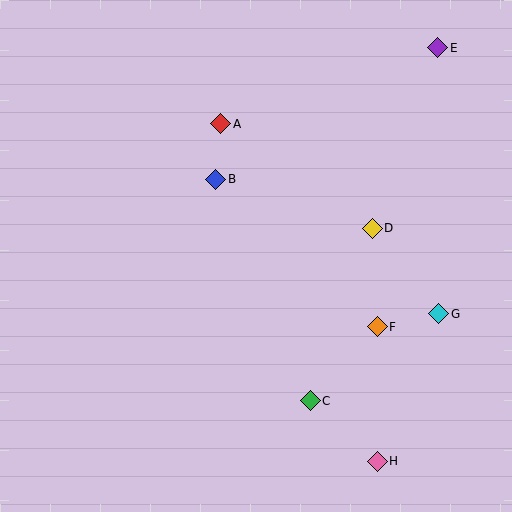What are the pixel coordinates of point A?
Point A is at (221, 124).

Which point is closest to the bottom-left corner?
Point C is closest to the bottom-left corner.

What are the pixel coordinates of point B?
Point B is at (216, 179).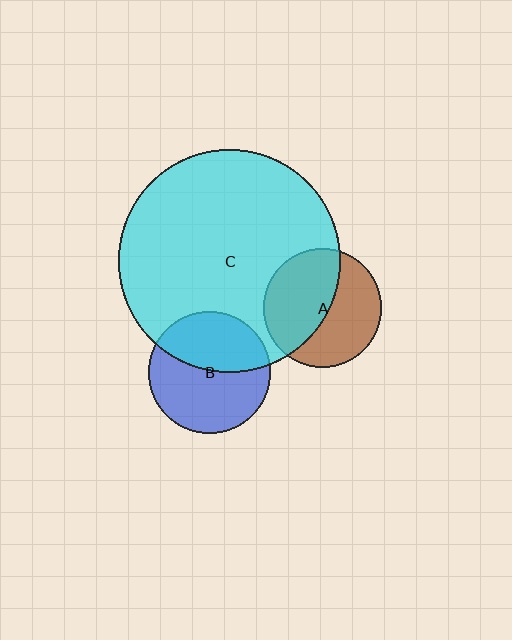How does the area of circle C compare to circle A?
Approximately 3.5 times.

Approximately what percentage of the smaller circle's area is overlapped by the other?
Approximately 50%.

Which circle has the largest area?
Circle C (cyan).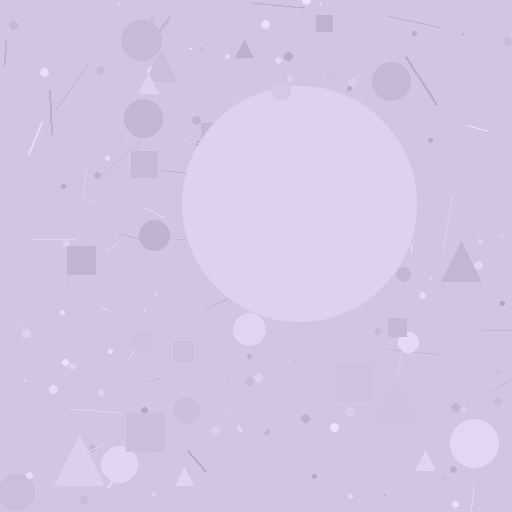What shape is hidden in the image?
A circle is hidden in the image.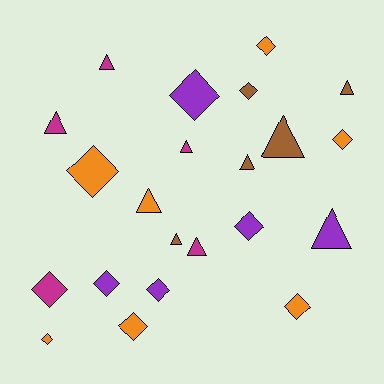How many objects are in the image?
There are 22 objects.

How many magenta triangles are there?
There are 4 magenta triangles.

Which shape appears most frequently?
Diamond, with 12 objects.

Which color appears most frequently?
Orange, with 7 objects.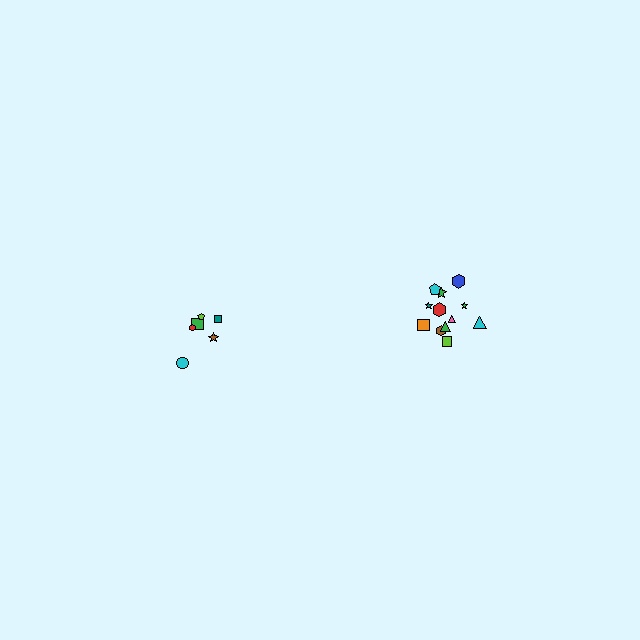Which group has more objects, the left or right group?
The right group.